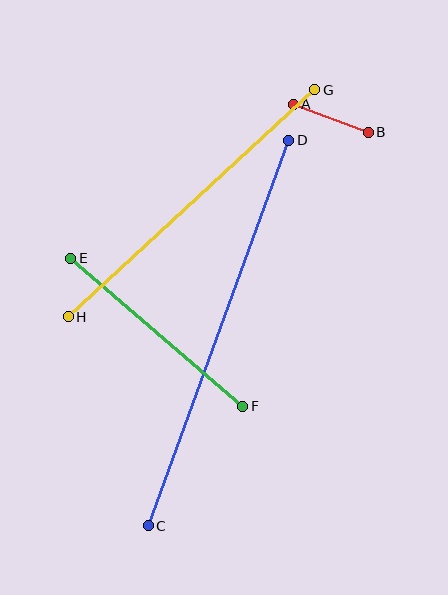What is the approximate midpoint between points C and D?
The midpoint is at approximately (219, 333) pixels.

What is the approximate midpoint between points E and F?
The midpoint is at approximately (157, 332) pixels.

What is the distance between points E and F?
The distance is approximately 227 pixels.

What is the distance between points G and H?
The distance is approximately 335 pixels.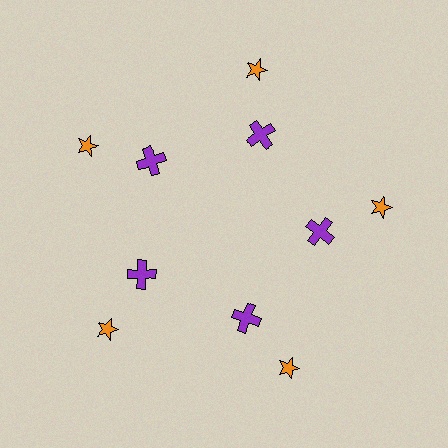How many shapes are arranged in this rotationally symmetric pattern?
There are 10 shapes, arranged in 5 groups of 2.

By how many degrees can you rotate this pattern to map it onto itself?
The pattern maps onto itself every 72 degrees of rotation.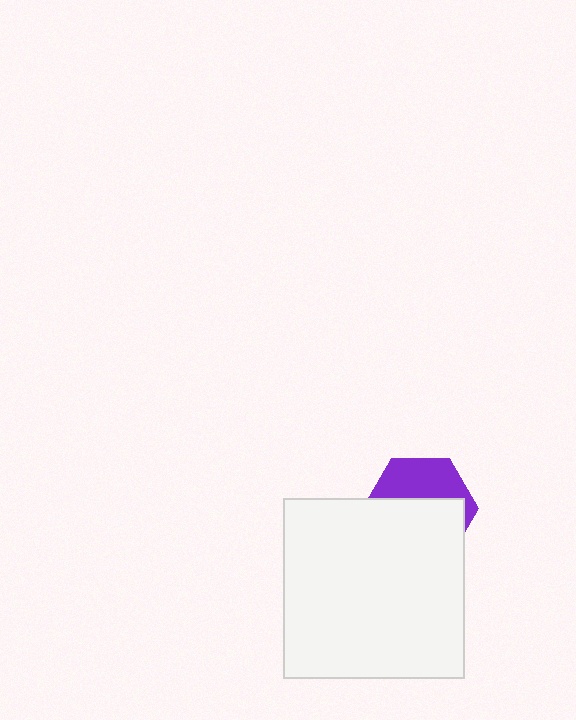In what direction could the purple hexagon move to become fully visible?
The purple hexagon could move up. That would shift it out from behind the white square entirely.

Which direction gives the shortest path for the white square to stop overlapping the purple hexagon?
Moving down gives the shortest separation.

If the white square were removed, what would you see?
You would see the complete purple hexagon.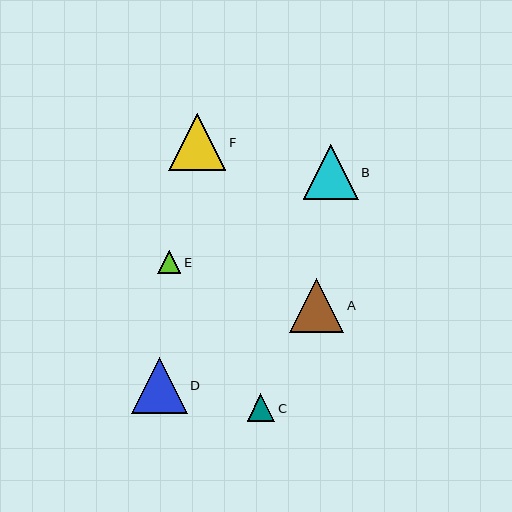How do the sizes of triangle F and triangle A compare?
Triangle F and triangle A are approximately the same size.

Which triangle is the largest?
Triangle F is the largest with a size of approximately 57 pixels.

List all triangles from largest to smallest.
From largest to smallest: F, D, B, A, C, E.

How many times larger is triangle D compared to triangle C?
Triangle D is approximately 2.0 times the size of triangle C.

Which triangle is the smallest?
Triangle E is the smallest with a size of approximately 24 pixels.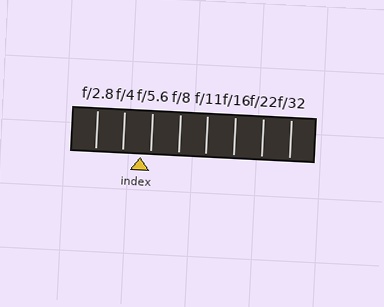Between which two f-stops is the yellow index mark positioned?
The index mark is between f/4 and f/5.6.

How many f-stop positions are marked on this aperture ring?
There are 8 f-stop positions marked.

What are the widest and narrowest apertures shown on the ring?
The widest aperture shown is f/2.8 and the narrowest is f/32.